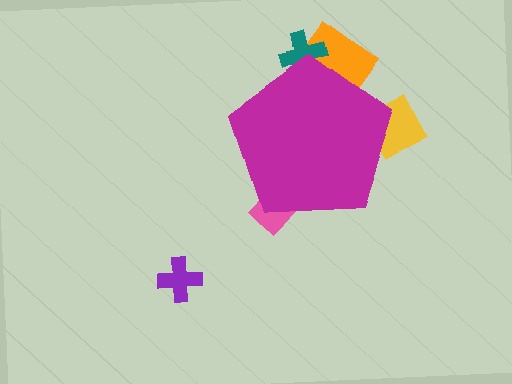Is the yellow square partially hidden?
Yes, the yellow square is partially hidden behind the magenta pentagon.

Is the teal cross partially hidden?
Yes, the teal cross is partially hidden behind the magenta pentagon.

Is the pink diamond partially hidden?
Yes, the pink diamond is partially hidden behind the magenta pentagon.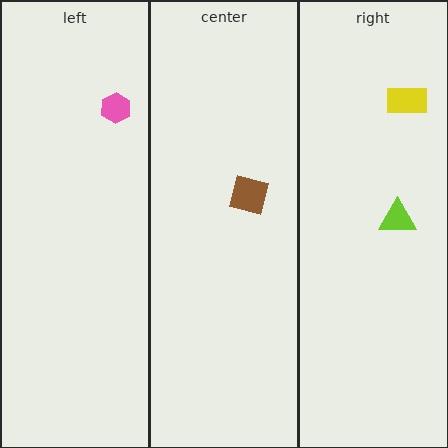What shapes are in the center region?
The brown square.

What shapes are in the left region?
The pink hexagon.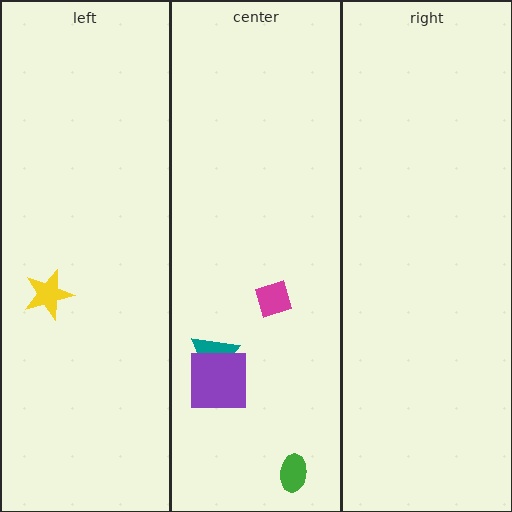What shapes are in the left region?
The yellow star.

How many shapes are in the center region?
4.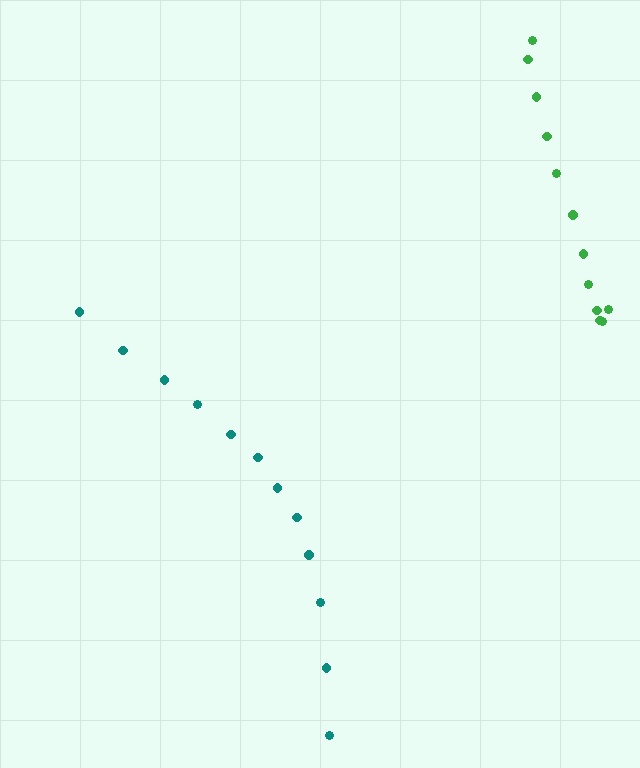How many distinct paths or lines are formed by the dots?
There are 2 distinct paths.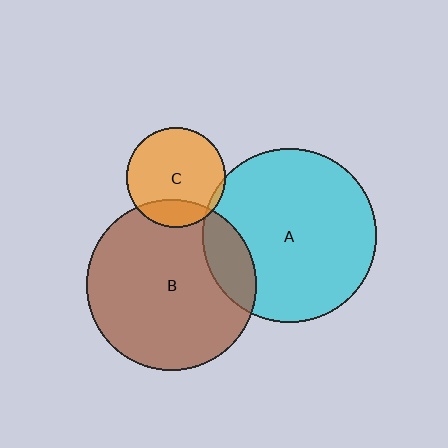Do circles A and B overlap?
Yes.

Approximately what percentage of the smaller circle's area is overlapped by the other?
Approximately 15%.